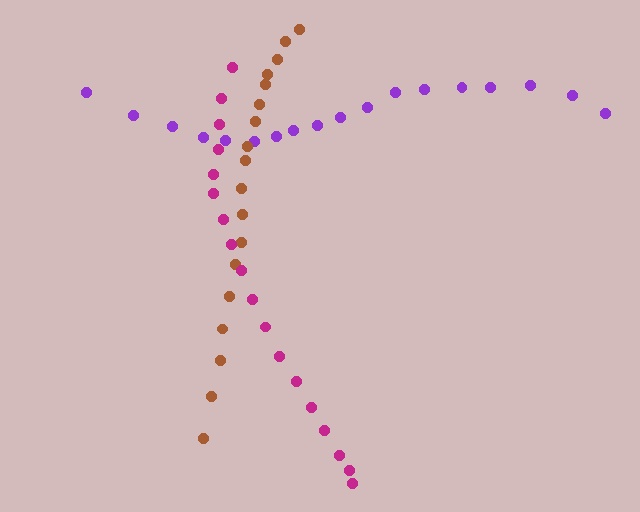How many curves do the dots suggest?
There are 3 distinct paths.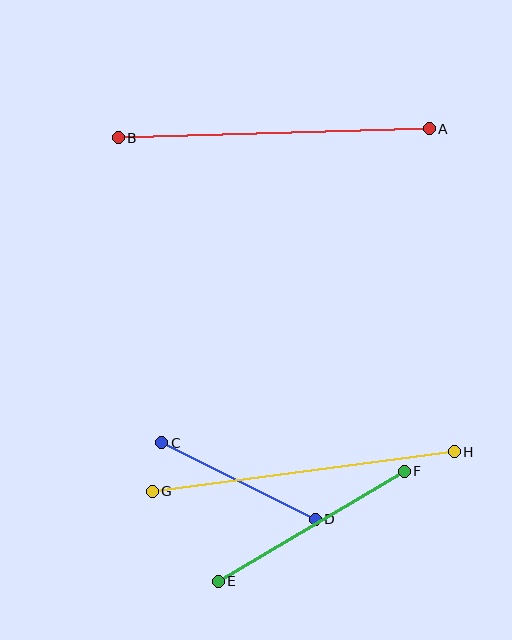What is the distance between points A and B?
The distance is approximately 311 pixels.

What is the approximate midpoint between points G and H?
The midpoint is at approximately (303, 472) pixels.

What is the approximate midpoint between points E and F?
The midpoint is at approximately (311, 526) pixels.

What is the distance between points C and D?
The distance is approximately 172 pixels.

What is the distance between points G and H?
The distance is approximately 304 pixels.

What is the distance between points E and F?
The distance is approximately 216 pixels.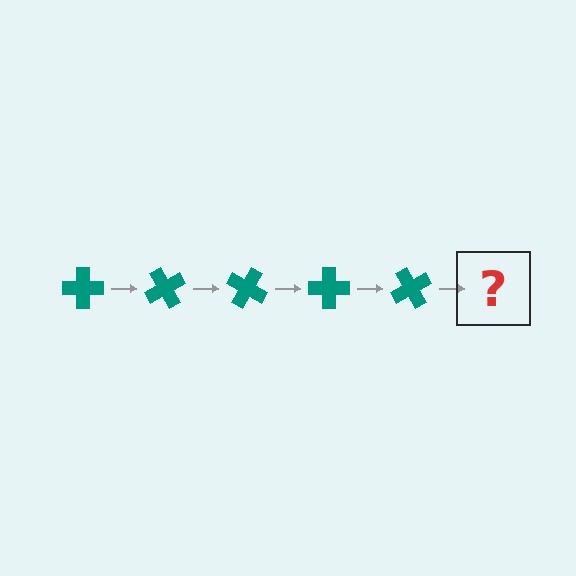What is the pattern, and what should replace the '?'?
The pattern is that the cross rotates 60 degrees each step. The '?' should be a teal cross rotated 300 degrees.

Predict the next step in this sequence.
The next step is a teal cross rotated 300 degrees.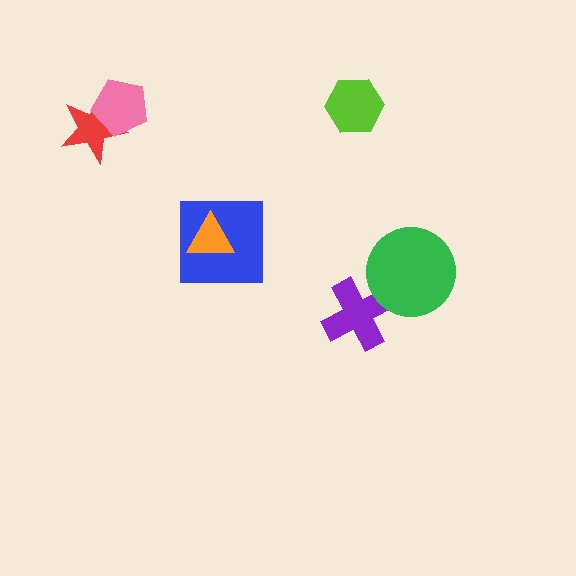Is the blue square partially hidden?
Yes, it is partially covered by another shape.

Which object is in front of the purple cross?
The green circle is in front of the purple cross.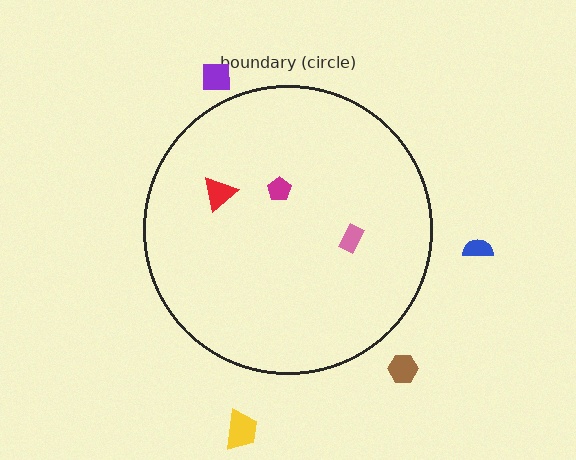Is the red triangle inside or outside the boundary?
Inside.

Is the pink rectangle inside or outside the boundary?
Inside.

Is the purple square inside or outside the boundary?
Outside.